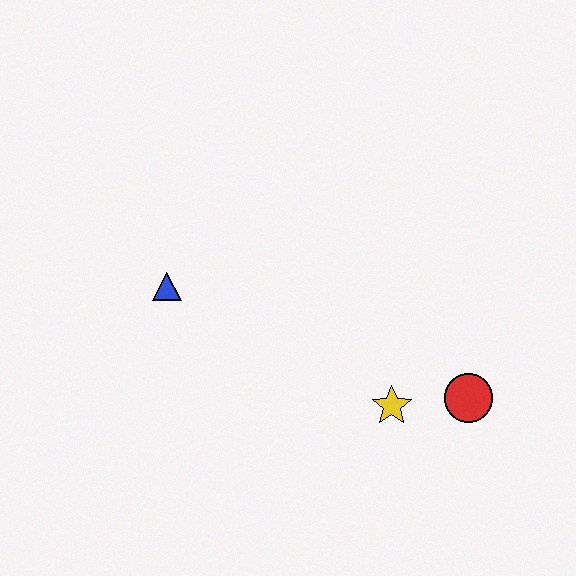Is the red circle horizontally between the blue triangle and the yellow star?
No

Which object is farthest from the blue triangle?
The red circle is farthest from the blue triangle.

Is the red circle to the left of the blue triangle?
No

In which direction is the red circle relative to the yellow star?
The red circle is to the right of the yellow star.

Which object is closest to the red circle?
The yellow star is closest to the red circle.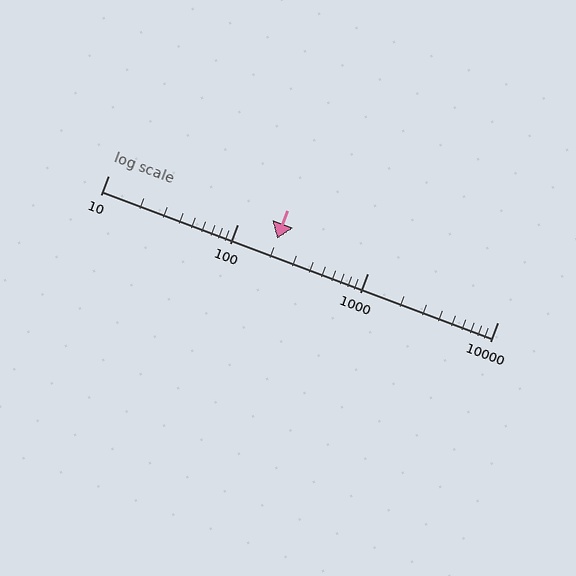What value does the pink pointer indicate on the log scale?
The pointer indicates approximately 200.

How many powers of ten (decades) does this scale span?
The scale spans 3 decades, from 10 to 10000.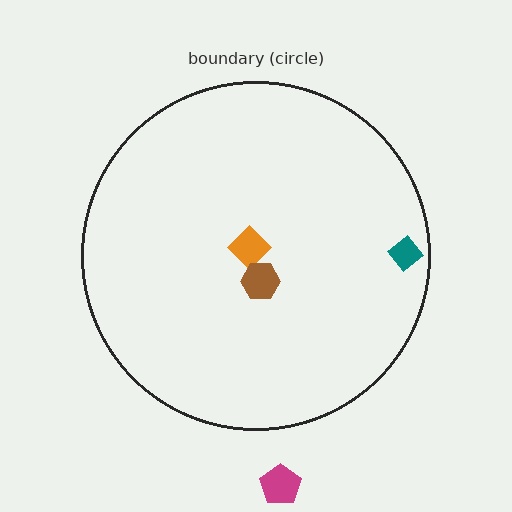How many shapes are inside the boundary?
3 inside, 1 outside.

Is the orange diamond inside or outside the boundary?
Inside.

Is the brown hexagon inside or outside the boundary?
Inside.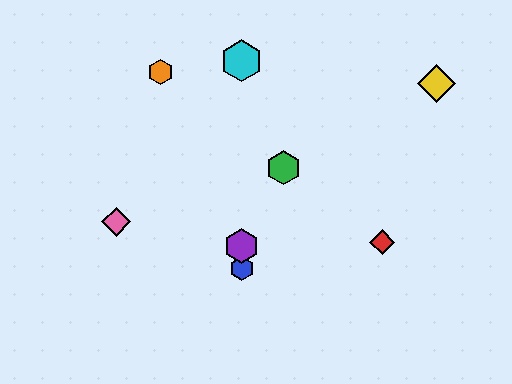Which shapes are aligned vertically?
The blue hexagon, the purple hexagon, the cyan hexagon are aligned vertically.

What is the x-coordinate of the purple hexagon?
The purple hexagon is at x≈242.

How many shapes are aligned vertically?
3 shapes (the blue hexagon, the purple hexagon, the cyan hexagon) are aligned vertically.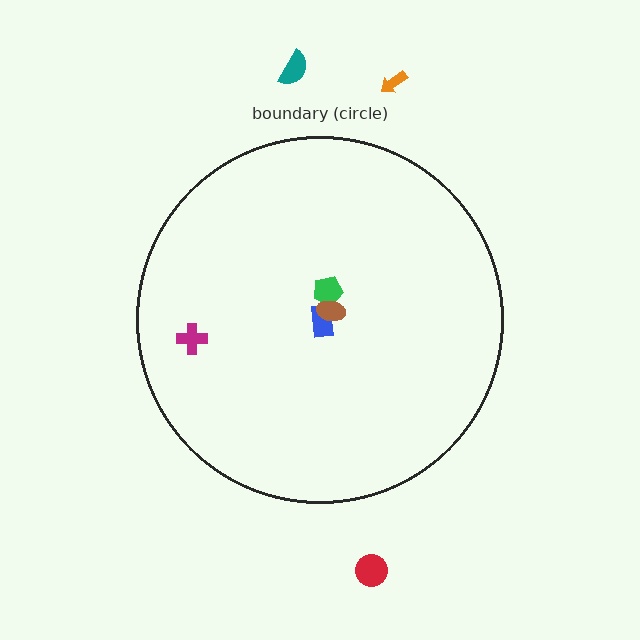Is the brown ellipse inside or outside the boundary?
Inside.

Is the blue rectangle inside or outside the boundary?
Inside.